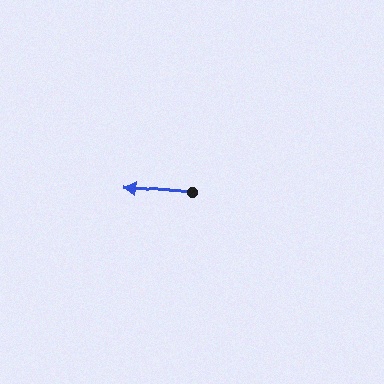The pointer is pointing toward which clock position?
Roughly 9 o'clock.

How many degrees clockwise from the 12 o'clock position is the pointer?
Approximately 274 degrees.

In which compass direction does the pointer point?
West.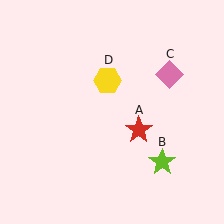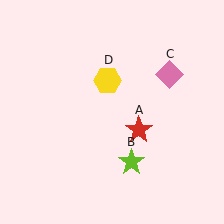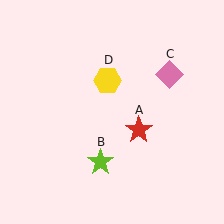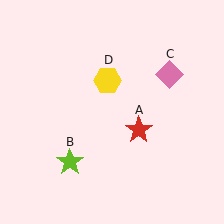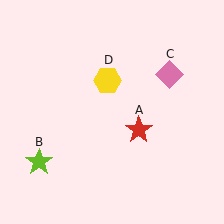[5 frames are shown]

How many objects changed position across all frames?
1 object changed position: lime star (object B).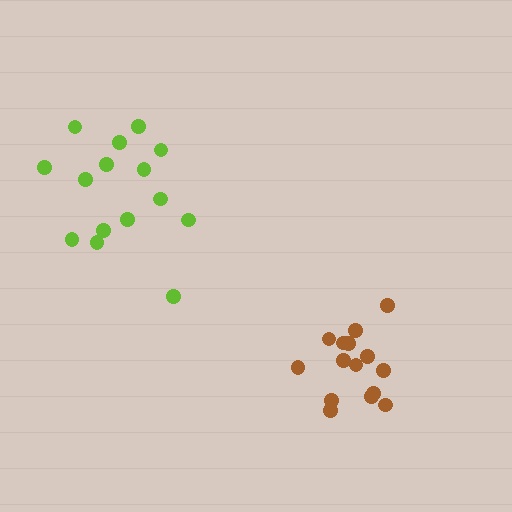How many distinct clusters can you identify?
There are 2 distinct clusters.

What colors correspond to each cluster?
The clusters are colored: brown, lime.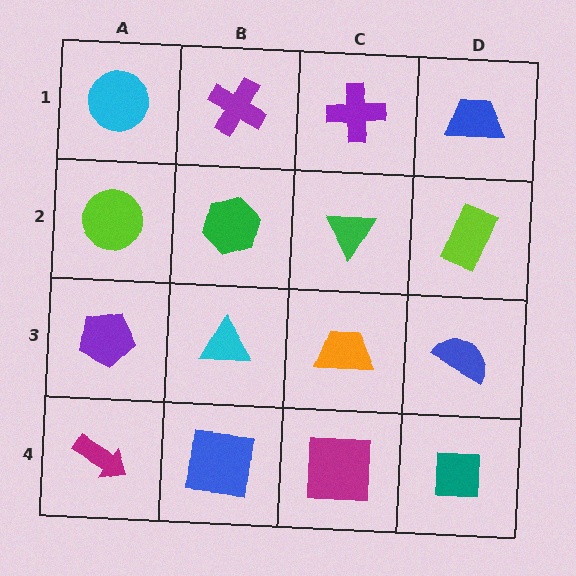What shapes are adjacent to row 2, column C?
A purple cross (row 1, column C), an orange trapezoid (row 3, column C), a green hexagon (row 2, column B), a lime rectangle (row 2, column D).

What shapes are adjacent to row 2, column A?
A cyan circle (row 1, column A), a purple pentagon (row 3, column A), a green hexagon (row 2, column B).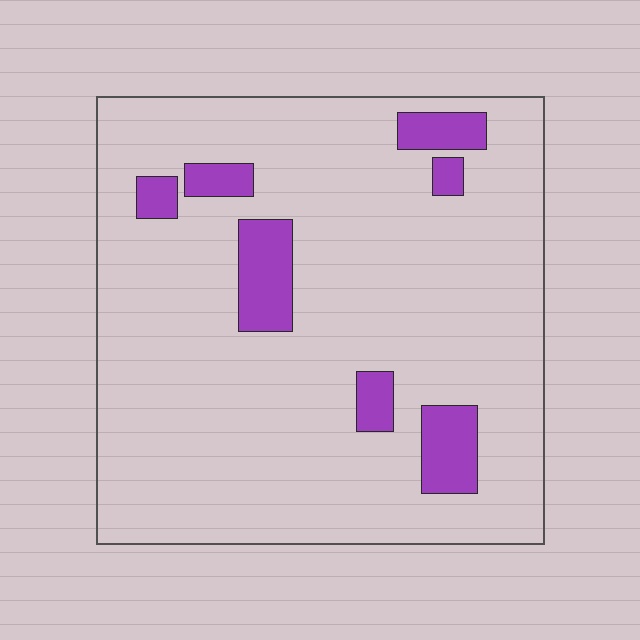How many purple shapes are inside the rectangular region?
7.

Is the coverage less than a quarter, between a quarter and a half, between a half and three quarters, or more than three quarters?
Less than a quarter.